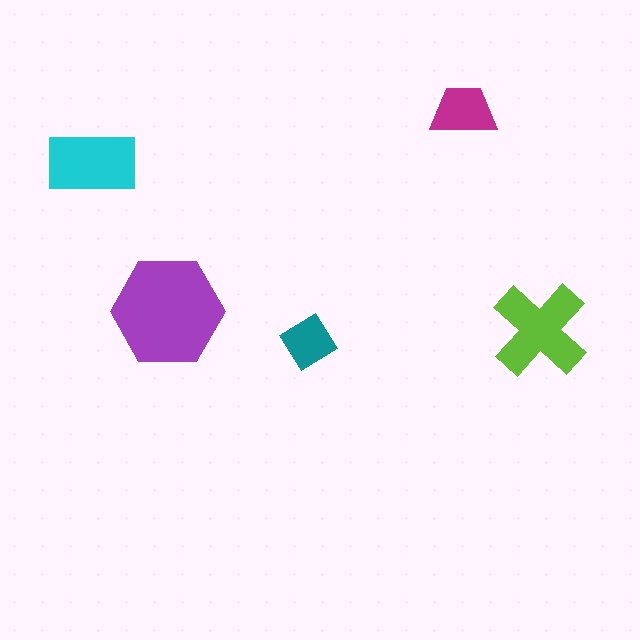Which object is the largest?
The purple hexagon.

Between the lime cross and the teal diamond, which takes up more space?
The lime cross.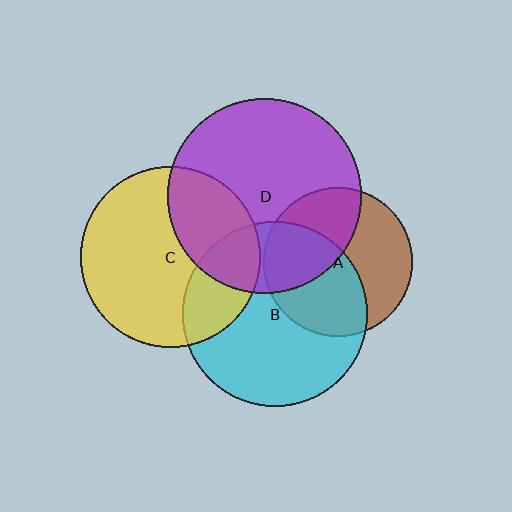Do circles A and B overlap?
Yes.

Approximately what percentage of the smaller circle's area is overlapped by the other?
Approximately 50%.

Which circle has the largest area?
Circle D (purple).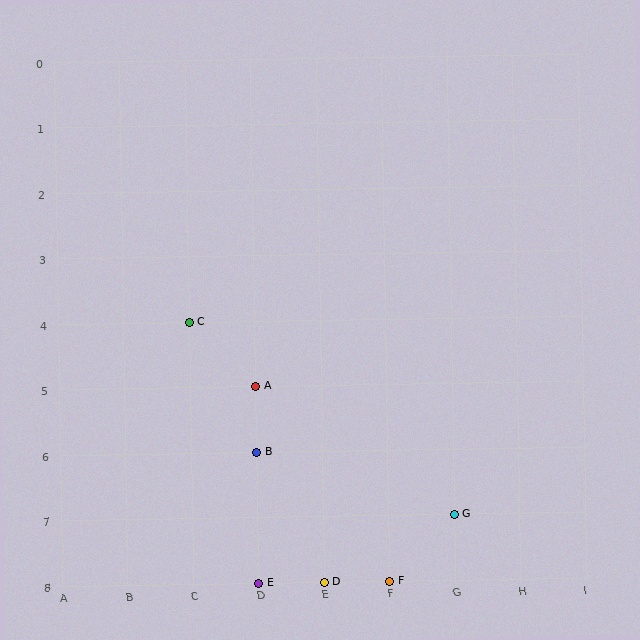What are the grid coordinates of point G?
Point G is at grid coordinates (G, 7).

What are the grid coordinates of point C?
Point C is at grid coordinates (C, 4).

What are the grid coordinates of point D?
Point D is at grid coordinates (E, 8).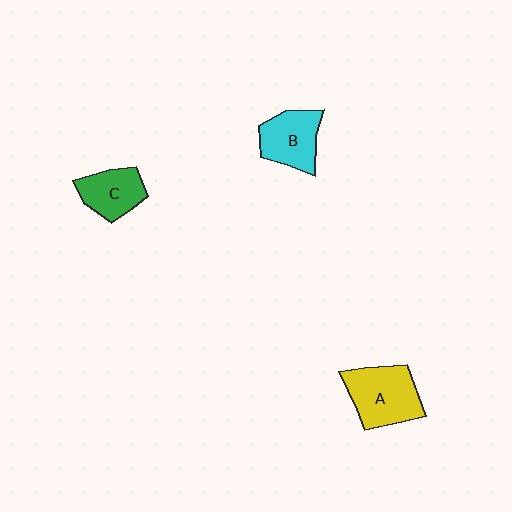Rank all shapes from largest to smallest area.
From largest to smallest: A (yellow), B (cyan), C (green).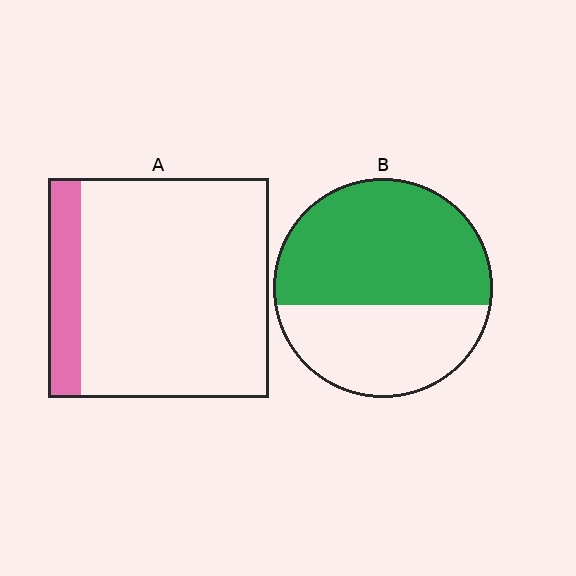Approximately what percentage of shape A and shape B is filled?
A is approximately 15% and B is approximately 60%.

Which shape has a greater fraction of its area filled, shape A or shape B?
Shape B.